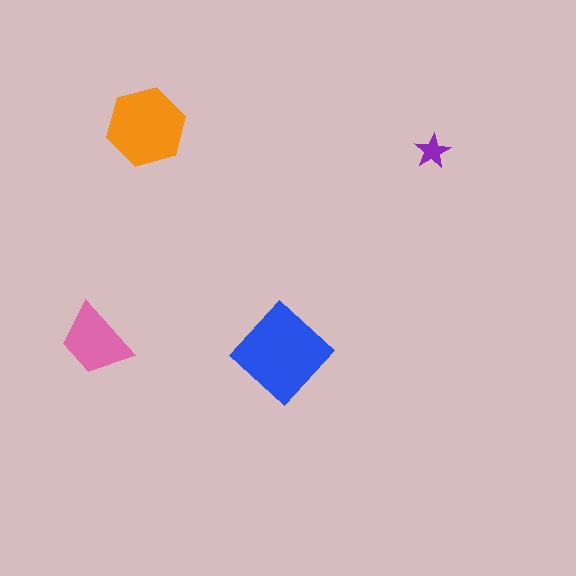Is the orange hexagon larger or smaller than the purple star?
Larger.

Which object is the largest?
The blue diamond.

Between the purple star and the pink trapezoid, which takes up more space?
The pink trapezoid.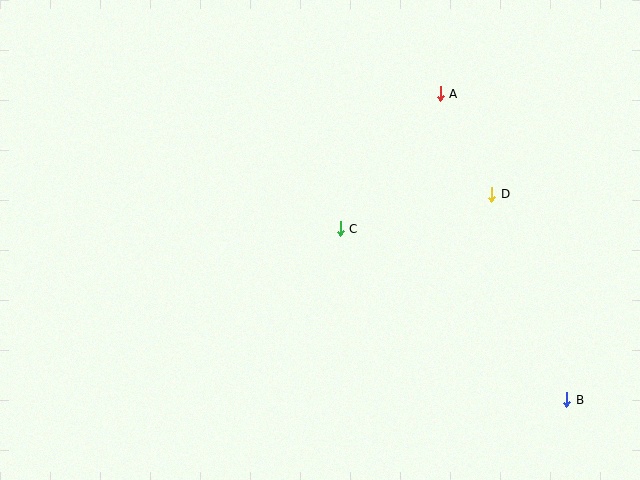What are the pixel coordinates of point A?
Point A is at (440, 94).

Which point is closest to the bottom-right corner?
Point B is closest to the bottom-right corner.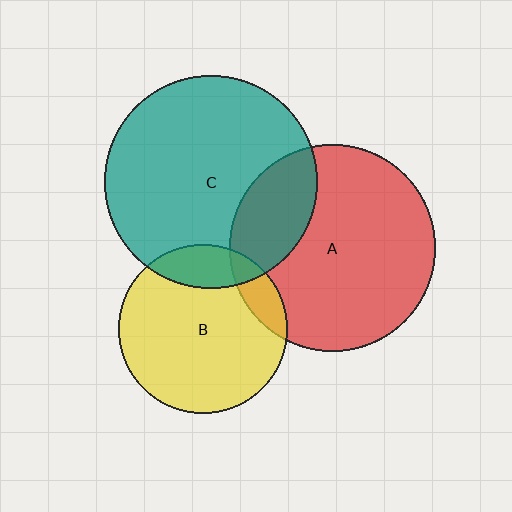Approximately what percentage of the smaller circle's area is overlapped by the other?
Approximately 15%.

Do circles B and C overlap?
Yes.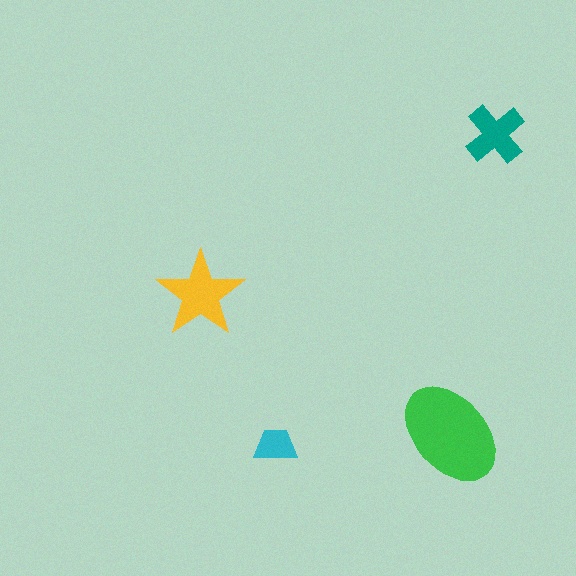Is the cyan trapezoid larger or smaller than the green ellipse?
Smaller.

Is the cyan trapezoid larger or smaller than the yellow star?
Smaller.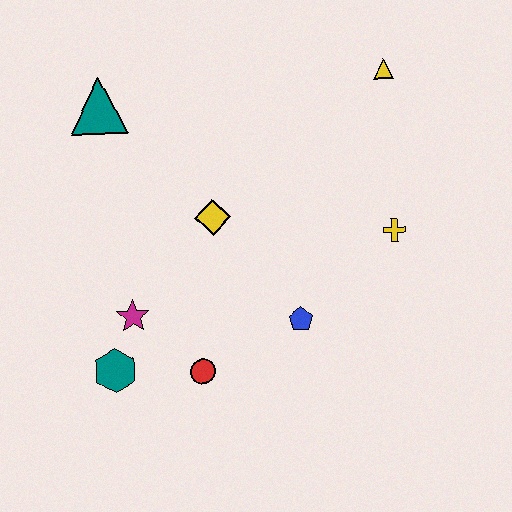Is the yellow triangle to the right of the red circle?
Yes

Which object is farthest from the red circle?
The yellow triangle is farthest from the red circle.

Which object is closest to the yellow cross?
The blue pentagon is closest to the yellow cross.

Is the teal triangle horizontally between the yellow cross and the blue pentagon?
No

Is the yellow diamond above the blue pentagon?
Yes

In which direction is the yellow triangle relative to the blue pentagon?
The yellow triangle is above the blue pentagon.